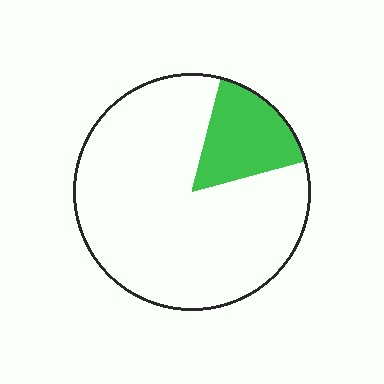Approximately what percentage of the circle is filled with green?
Approximately 15%.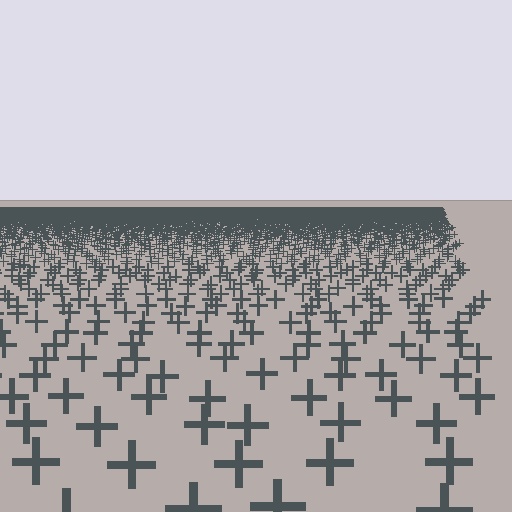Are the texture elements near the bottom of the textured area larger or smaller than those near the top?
Larger. Near the bottom, elements are closer to the viewer and appear at a bigger on-screen size.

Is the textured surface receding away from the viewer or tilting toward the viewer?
The surface is receding away from the viewer. Texture elements get smaller and denser toward the top.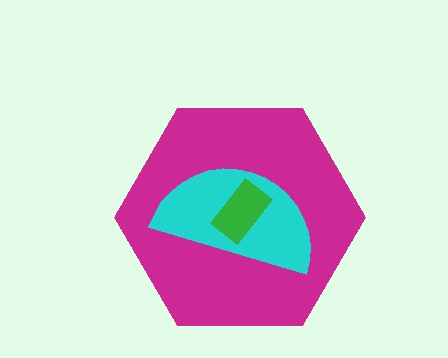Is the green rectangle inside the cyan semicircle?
Yes.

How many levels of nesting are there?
3.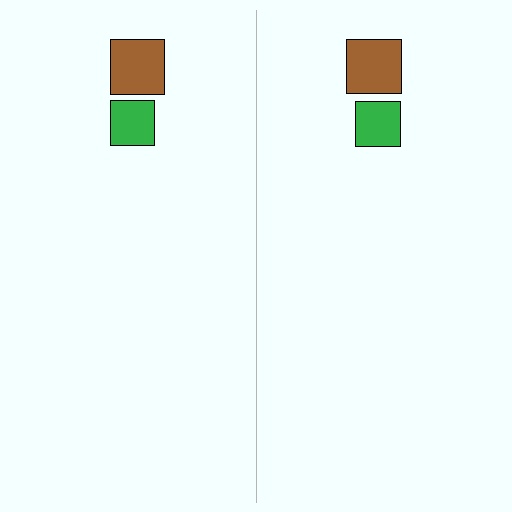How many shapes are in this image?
There are 4 shapes in this image.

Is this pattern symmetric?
Yes, this pattern has bilateral (reflection) symmetry.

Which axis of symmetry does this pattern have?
The pattern has a vertical axis of symmetry running through the center of the image.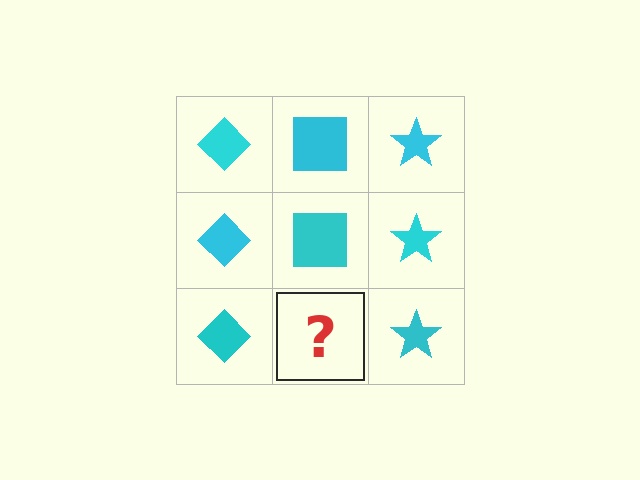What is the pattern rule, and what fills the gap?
The rule is that each column has a consistent shape. The gap should be filled with a cyan square.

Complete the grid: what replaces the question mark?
The question mark should be replaced with a cyan square.